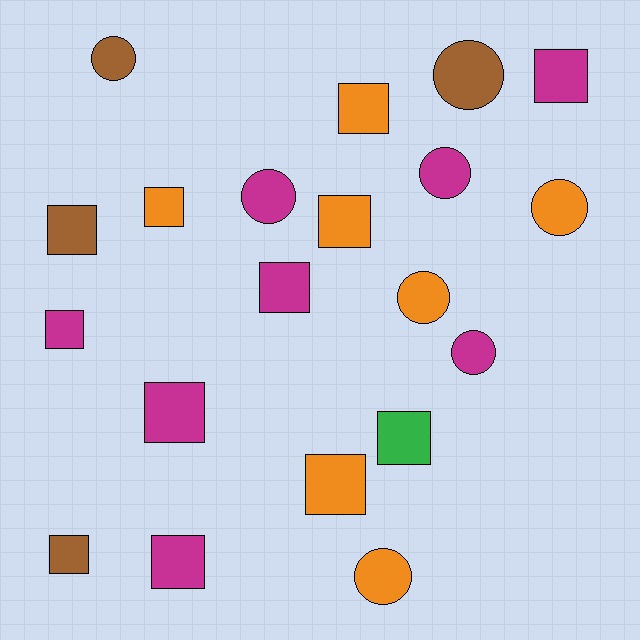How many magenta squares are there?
There are 5 magenta squares.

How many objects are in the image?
There are 20 objects.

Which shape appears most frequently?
Square, with 12 objects.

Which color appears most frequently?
Magenta, with 8 objects.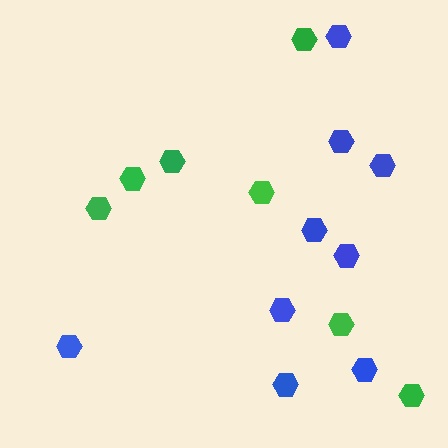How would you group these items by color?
There are 2 groups: one group of blue hexagons (9) and one group of green hexagons (7).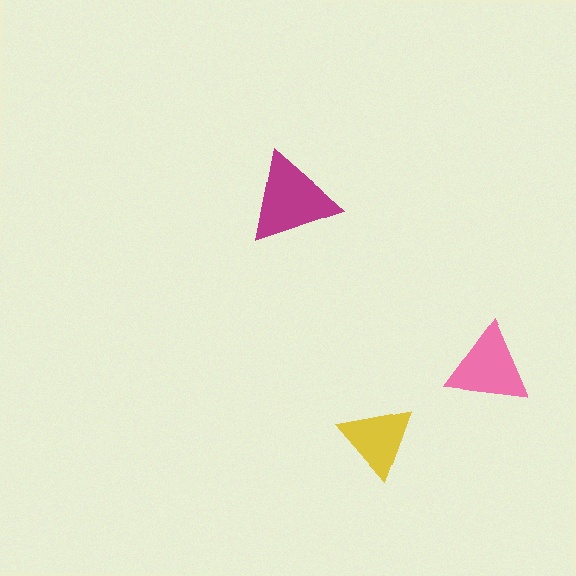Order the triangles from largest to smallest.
the magenta one, the pink one, the yellow one.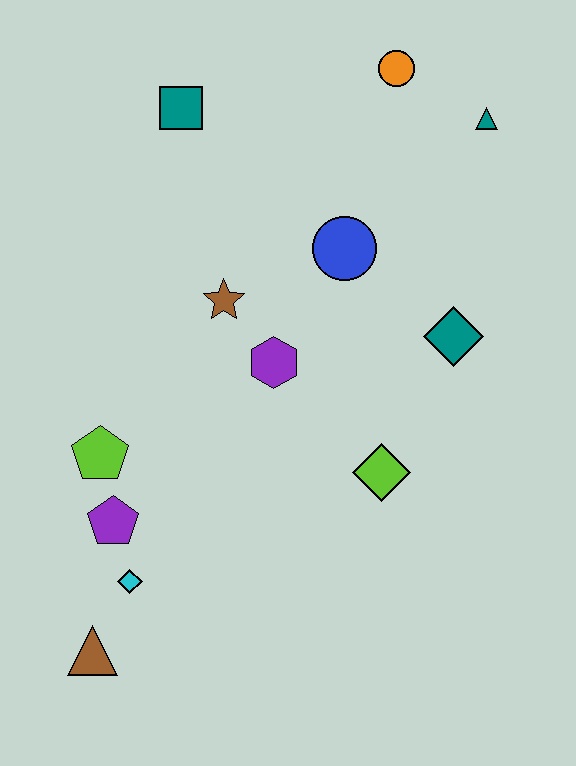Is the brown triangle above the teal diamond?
No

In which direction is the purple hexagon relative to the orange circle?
The purple hexagon is below the orange circle.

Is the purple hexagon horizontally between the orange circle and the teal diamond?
No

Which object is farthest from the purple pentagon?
The teal triangle is farthest from the purple pentagon.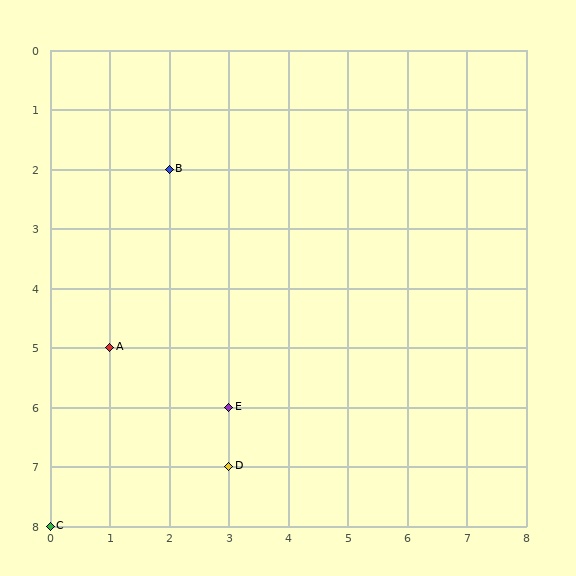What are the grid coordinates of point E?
Point E is at grid coordinates (3, 6).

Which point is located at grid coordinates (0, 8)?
Point C is at (0, 8).